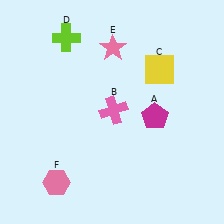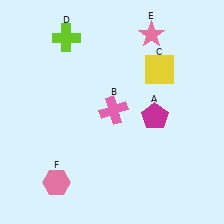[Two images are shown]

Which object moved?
The pink star (E) moved right.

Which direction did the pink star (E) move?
The pink star (E) moved right.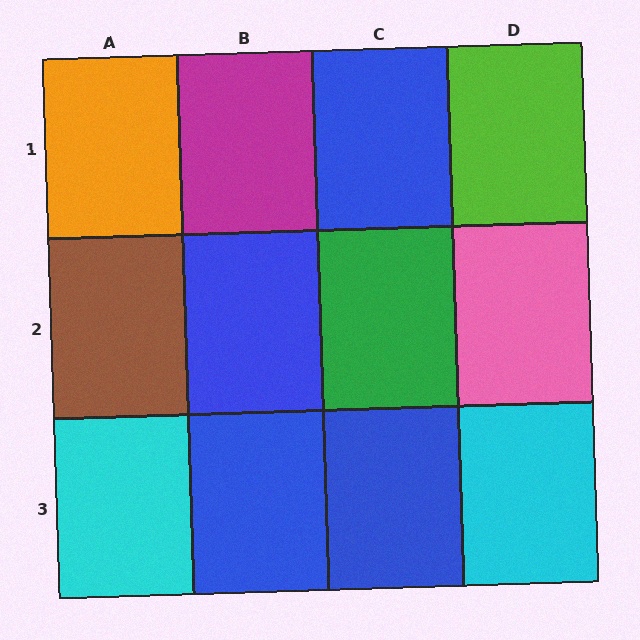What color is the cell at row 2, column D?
Pink.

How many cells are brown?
1 cell is brown.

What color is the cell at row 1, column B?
Magenta.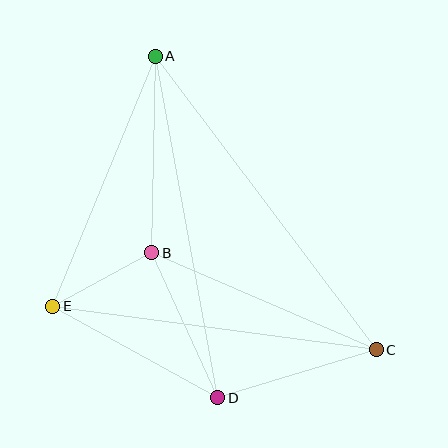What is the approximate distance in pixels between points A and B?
The distance between A and B is approximately 197 pixels.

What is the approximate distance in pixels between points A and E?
The distance between A and E is approximately 270 pixels.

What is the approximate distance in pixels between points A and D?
The distance between A and D is approximately 347 pixels.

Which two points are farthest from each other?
Points A and C are farthest from each other.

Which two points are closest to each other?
Points B and E are closest to each other.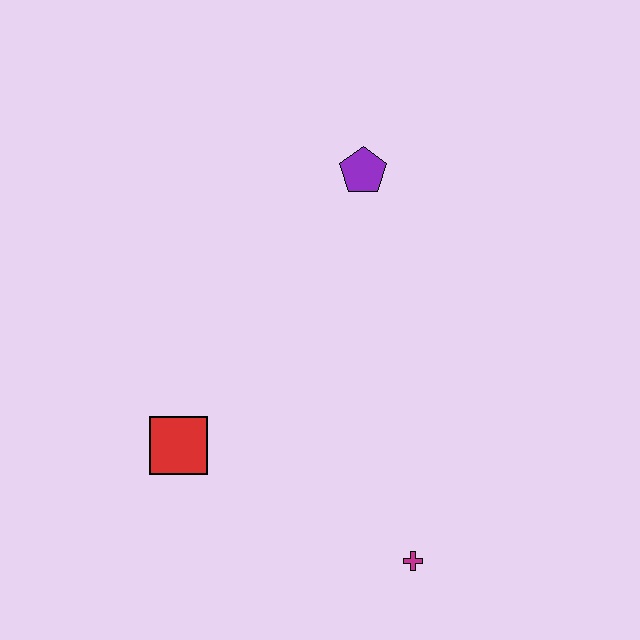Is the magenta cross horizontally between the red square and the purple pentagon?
No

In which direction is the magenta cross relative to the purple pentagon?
The magenta cross is below the purple pentagon.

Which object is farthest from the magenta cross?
The purple pentagon is farthest from the magenta cross.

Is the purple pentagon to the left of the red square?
No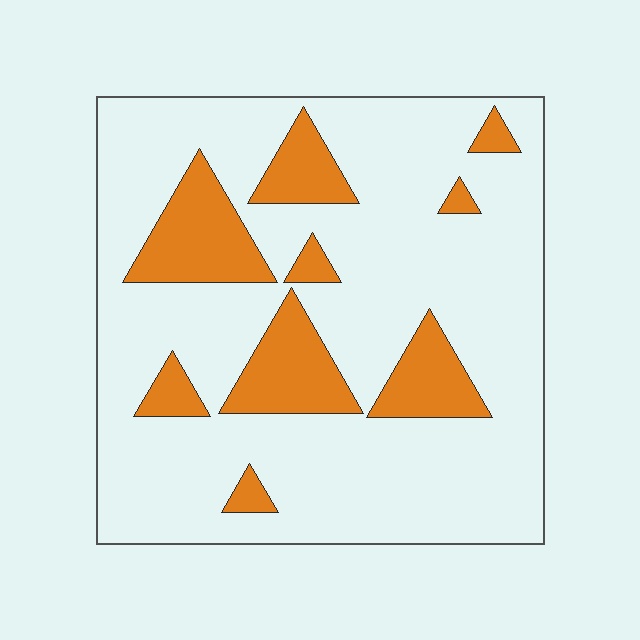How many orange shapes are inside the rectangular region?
9.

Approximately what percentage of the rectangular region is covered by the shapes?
Approximately 20%.